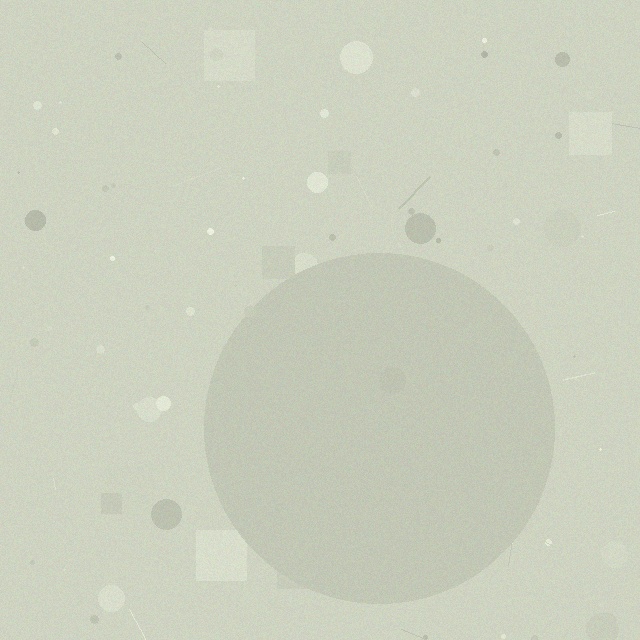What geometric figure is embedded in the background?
A circle is embedded in the background.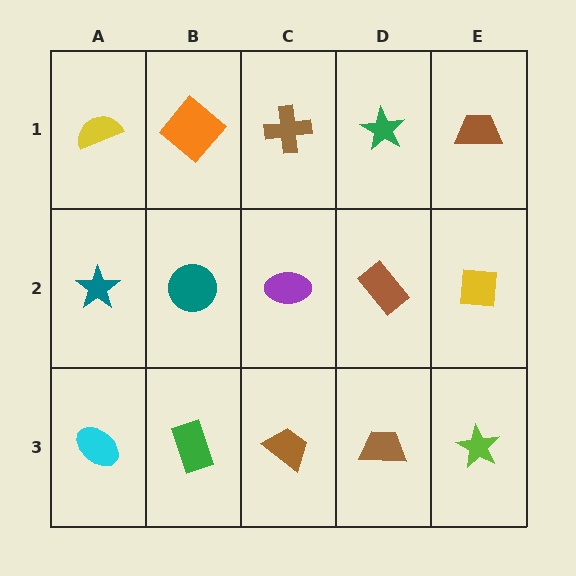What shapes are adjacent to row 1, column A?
A teal star (row 2, column A), an orange diamond (row 1, column B).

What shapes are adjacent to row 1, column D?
A brown rectangle (row 2, column D), a brown cross (row 1, column C), a brown trapezoid (row 1, column E).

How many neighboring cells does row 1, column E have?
2.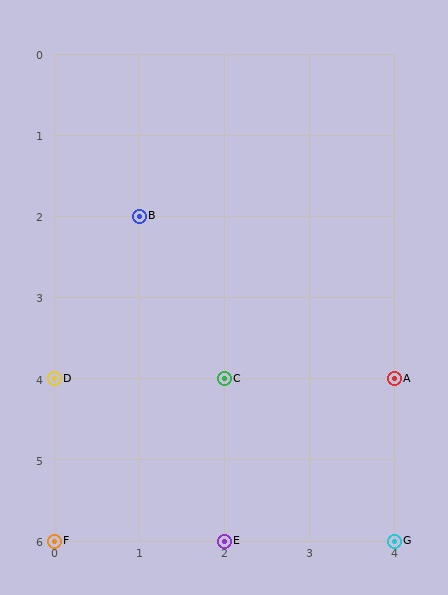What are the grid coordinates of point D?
Point D is at grid coordinates (0, 4).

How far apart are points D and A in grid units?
Points D and A are 4 columns apart.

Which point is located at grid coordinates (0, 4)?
Point D is at (0, 4).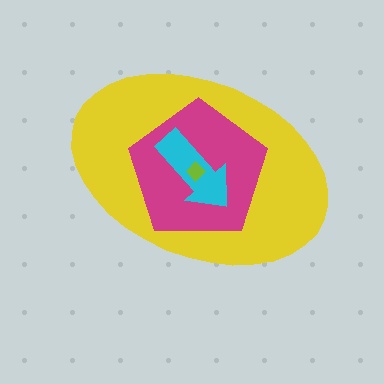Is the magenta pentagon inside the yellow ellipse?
Yes.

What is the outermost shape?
The yellow ellipse.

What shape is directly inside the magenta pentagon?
The cyan arrow.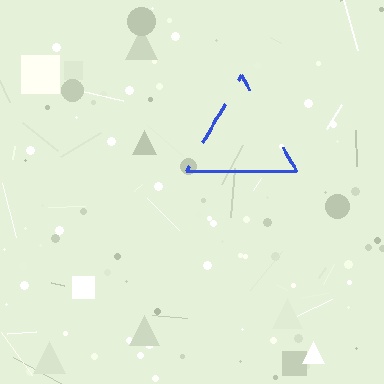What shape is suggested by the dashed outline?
The dashed outline suggests a triangle.